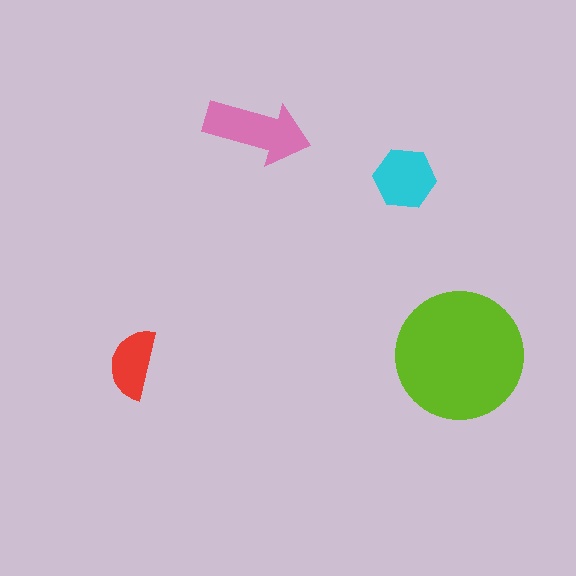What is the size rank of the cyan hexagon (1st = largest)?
3rd.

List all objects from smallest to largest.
The red semicircle, the cyan hexagon, the pink arrow, the lime circle.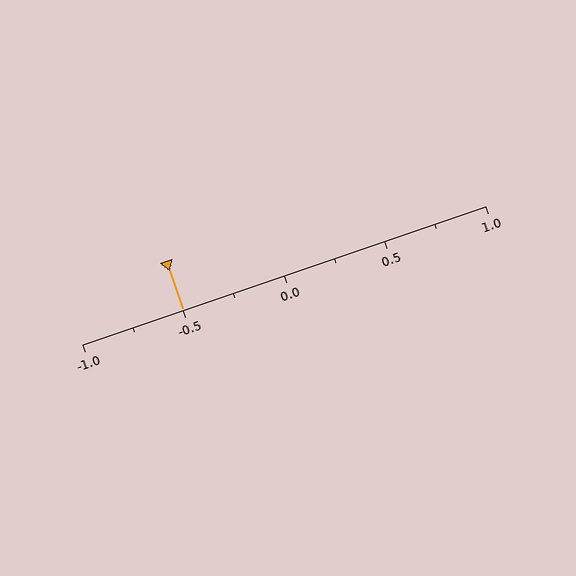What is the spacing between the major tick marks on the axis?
The major ticks are spaced 0.5 apart.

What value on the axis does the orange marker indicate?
The marker indicates approximately -0.5.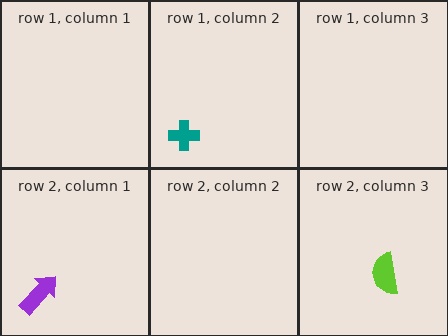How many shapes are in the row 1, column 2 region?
1.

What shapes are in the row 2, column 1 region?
The purple arrow.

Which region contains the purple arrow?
The row 2, column 1 region.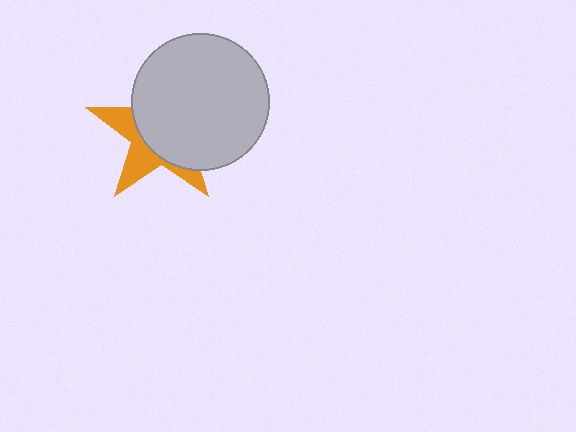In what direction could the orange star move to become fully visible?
The orange star could move toward the lower-left. That would shift it out from behind the light gray circle entirely.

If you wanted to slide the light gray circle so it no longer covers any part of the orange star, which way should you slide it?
Slide it toward the upper-right — that is the most direct way to separate the two shapes.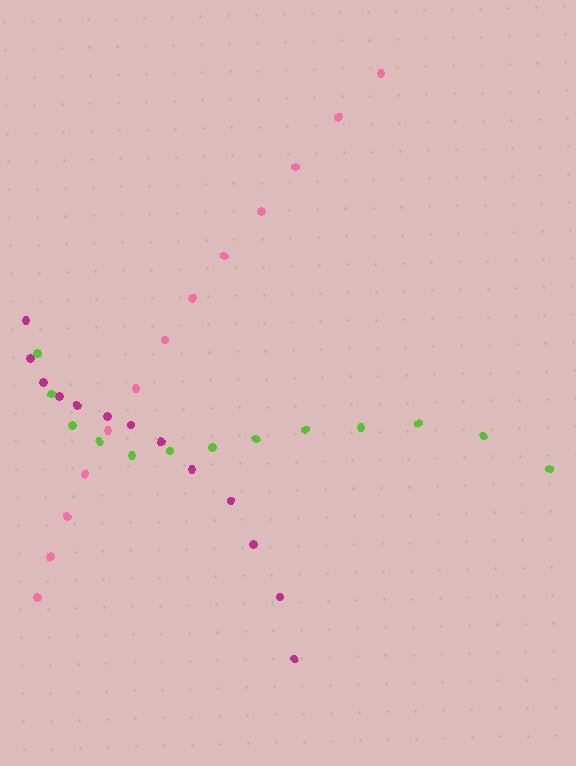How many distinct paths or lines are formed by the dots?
There are 3 distinct paths.